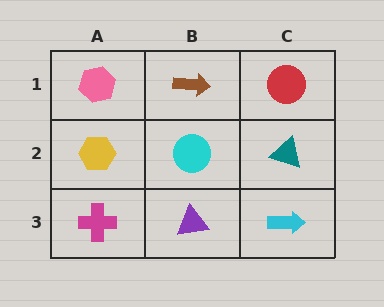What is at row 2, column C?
A teal triangle.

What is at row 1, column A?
A pink hexagon.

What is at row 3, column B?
A purple triangle.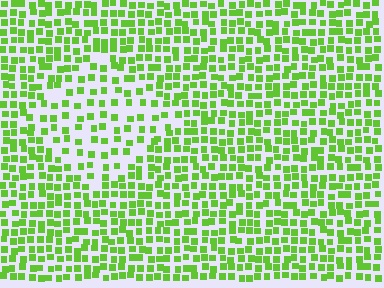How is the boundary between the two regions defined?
The boundary is defined by a change in element density (approximately 1.8x ratio). All elements are the same color, size, and shape.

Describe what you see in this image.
The image contains small lime elements arranged at two different densities. A diamond-shaped region is visible where the elements are less densely packed than the surrounding area.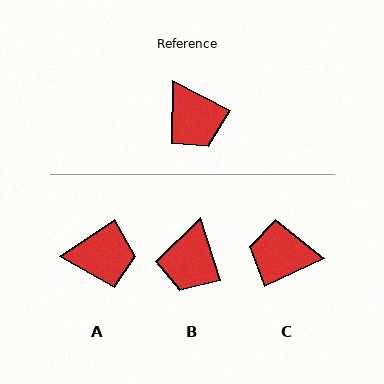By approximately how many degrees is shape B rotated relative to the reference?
Approximately 45 degrees clockwise.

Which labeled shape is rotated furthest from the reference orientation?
C, about 128 degrees away.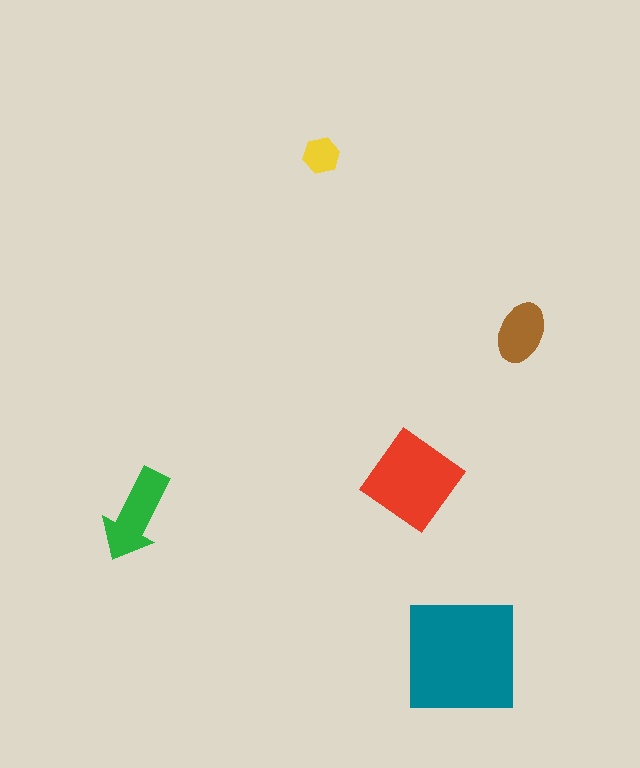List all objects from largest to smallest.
The teal square, the red diamond, the green arrow, the brown ellipse, the yellow hexagon.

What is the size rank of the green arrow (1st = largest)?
3rd.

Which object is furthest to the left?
The green arrow is leftmost.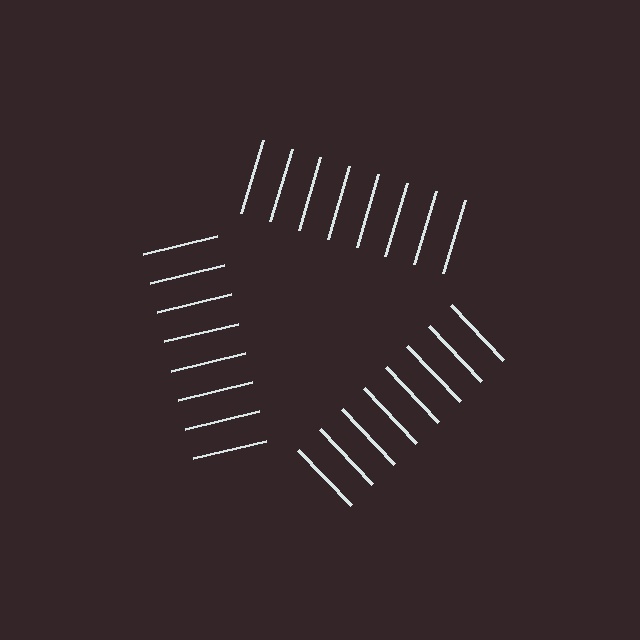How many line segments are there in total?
24 — 8 along each of the 3 edges.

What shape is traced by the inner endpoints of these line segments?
An illusory triangle — the line segments terminate on its edges but no continuous stroke is drawn.